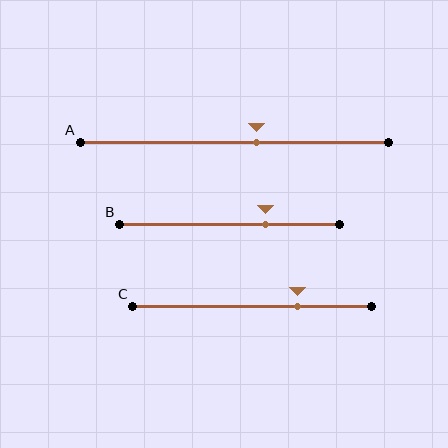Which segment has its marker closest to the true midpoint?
Segment A has its marker closest to the true midpoint.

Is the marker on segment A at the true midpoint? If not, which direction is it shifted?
No, the marker on segment A is shifted to the right by about 7% of the segment length.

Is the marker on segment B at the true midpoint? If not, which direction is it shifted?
No, the marker on segment B is shifted to the right by about 16% of the segment length.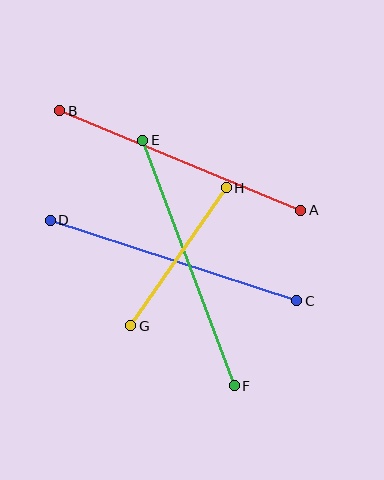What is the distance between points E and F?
The distance is approximately 262 pixels.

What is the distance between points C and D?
The distance is approximately 259 pixels.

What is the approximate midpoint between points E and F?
The midpoint is at approximately (189, 263) pixels.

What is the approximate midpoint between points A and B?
The midpoint is at approximately (180, 161) pixels.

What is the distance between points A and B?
The distance is approximately 261 pixels.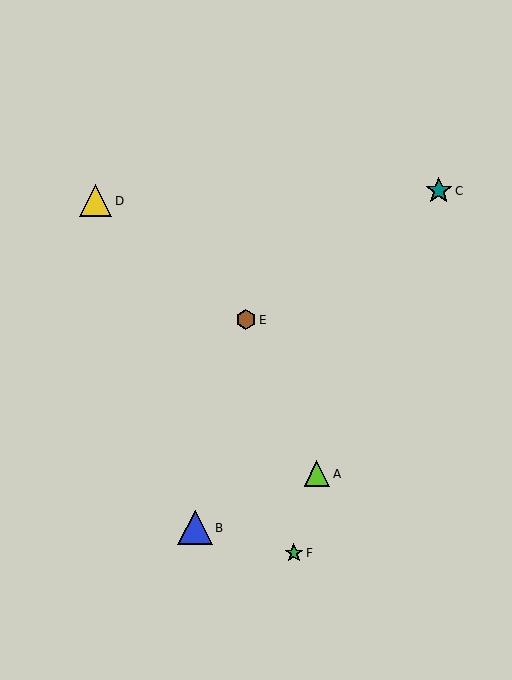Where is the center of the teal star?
The center of the teal star is at (439, 191).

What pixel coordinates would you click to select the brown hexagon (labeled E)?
Click at (246, 320) to select the brown hexagon E.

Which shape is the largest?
The blue triangle (labeled B) is the largest.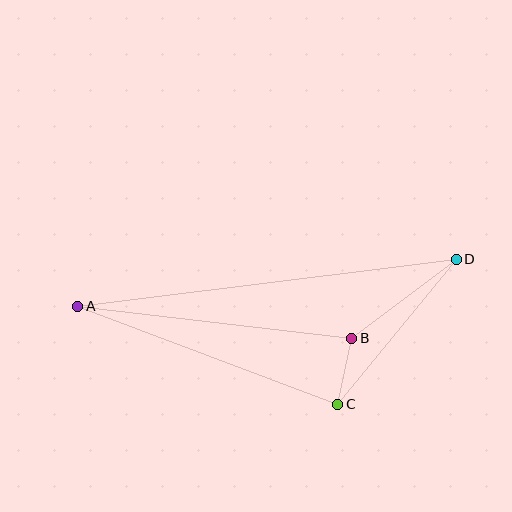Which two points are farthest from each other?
Points A and D are farthest from each other.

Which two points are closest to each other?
Points B and C are closest to each other.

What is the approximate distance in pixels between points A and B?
The distance between A and B is approximately 276 pixels.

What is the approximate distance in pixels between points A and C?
The distance between A and C is approximately 278 pixels.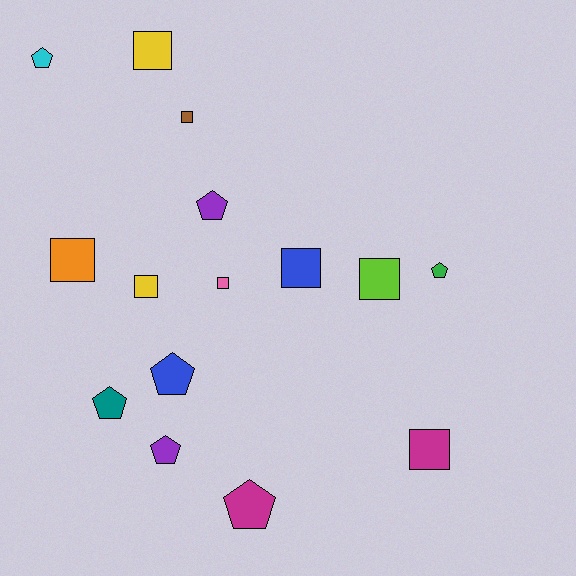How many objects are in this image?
There are 15 objects.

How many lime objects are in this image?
There is 1 lime object.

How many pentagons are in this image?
There are 7 pentagons.